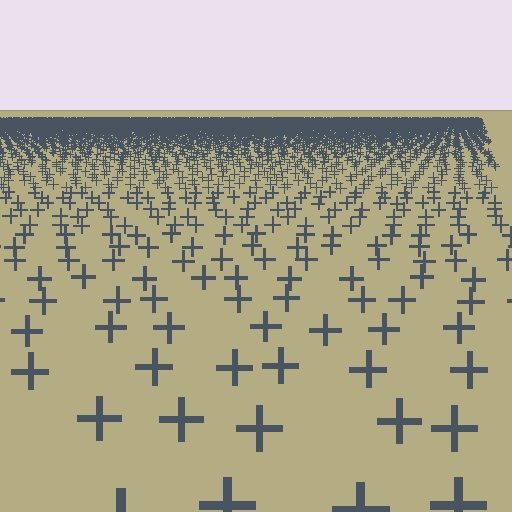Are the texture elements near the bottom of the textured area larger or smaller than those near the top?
Larger. Near the bottom, elements are closer to the viewer and appear at a bigger on-screen size.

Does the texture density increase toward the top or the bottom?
Density increases toward the top.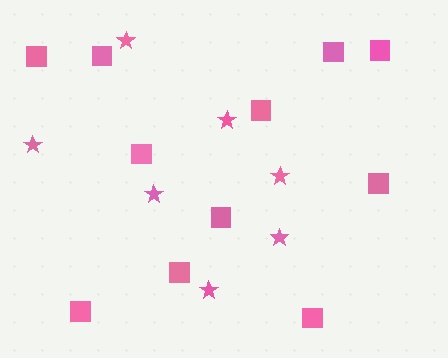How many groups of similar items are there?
There are 2 groups: one group of stars (7) and one group of squares (11).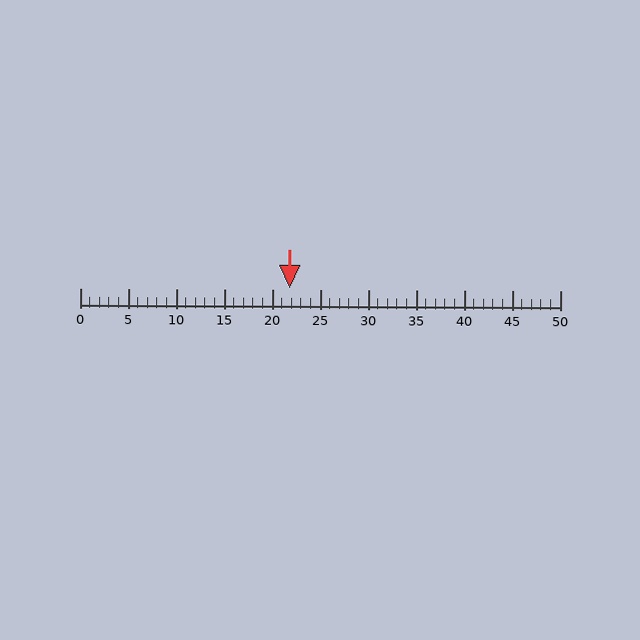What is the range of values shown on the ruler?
The ruler shows values from 0 to 50.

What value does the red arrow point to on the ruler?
The red arrow points to approximately 22.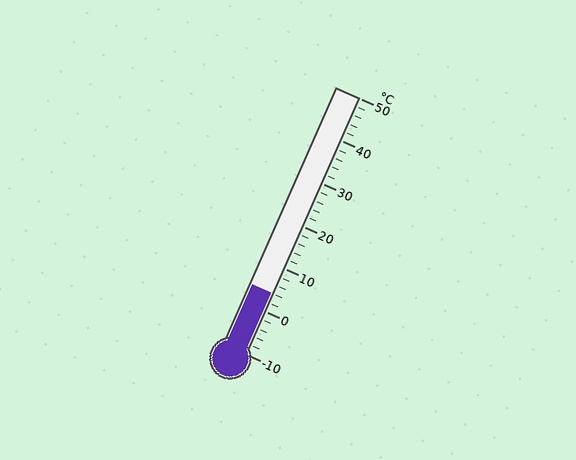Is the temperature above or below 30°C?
The temperature is below 30°C.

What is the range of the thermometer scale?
The thermometer scale ranges from -10°C to 50°C.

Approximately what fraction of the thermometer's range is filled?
The thermometer is filled to approximately 25% of its range.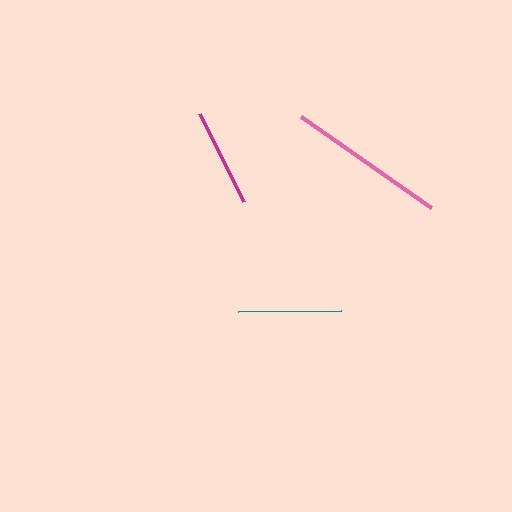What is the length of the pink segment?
The pink segment is approximately 159 pixels long.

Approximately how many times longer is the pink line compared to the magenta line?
The pink line is approximately 1.6 times the length of the magenta line.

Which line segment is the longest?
The pink line is the longest at approximately 159 pixels.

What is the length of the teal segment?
The teal segment is approximately 103 pixels long.